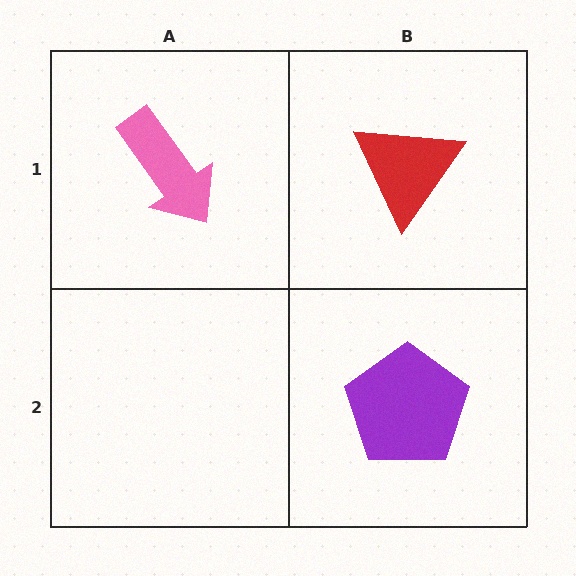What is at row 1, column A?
A pink arrow.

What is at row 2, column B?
A purple pentagon.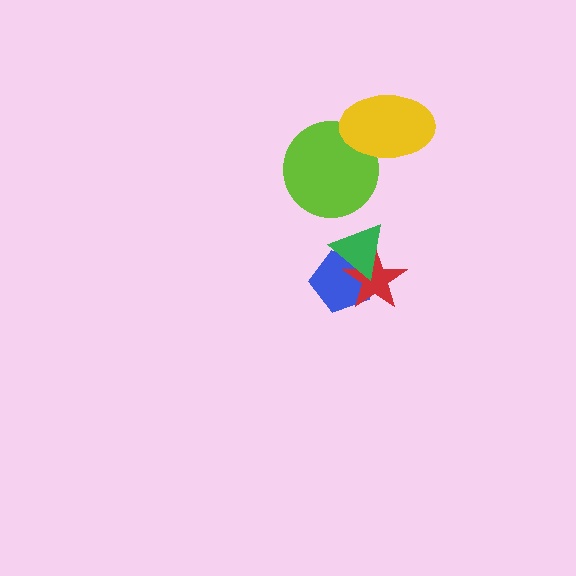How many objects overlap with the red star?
2 objects overlap with the red star.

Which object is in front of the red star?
The green triangle is in front of the red star.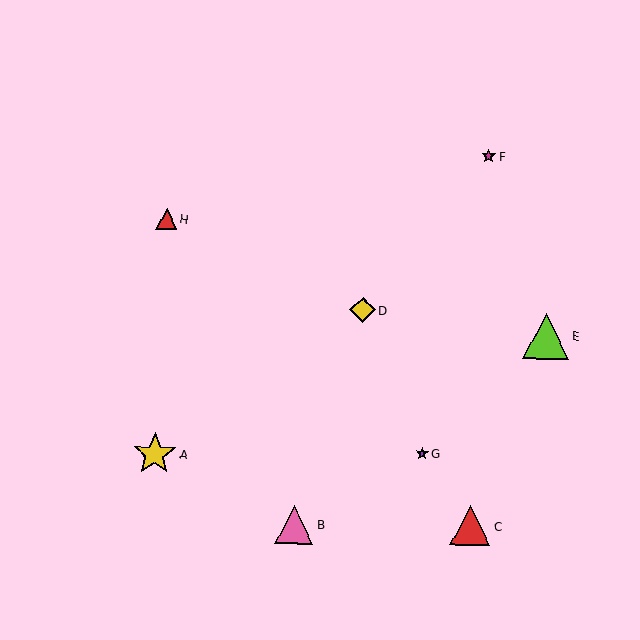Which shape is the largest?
The lime triangle (labeled E) is the largest.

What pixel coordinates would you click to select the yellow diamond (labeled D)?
Click at (363, 310) to select the yellow diamond D.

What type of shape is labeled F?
Shape F is a magenta star.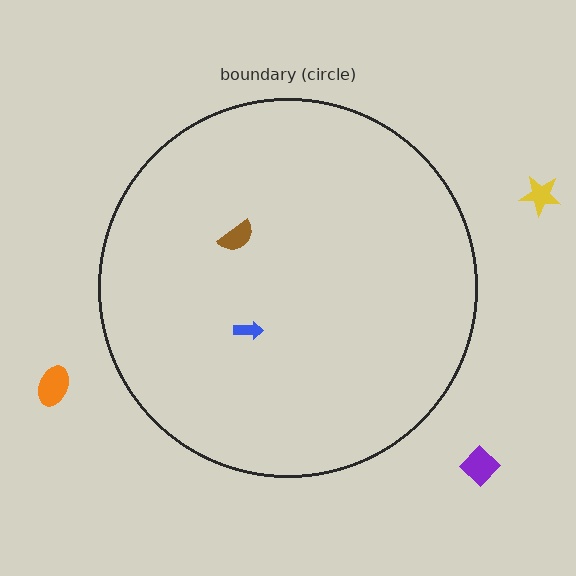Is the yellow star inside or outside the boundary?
Outside.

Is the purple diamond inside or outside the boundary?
Outside.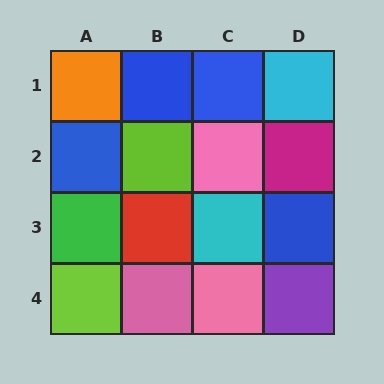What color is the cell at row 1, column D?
Cyan.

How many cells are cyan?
2 cells are cyan.